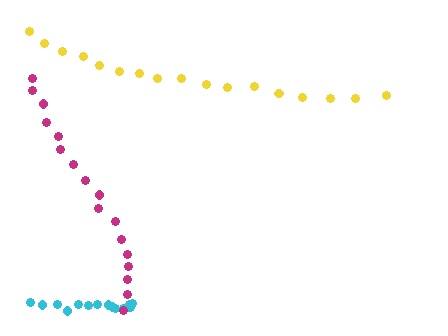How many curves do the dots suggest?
There are 3 distinct paths.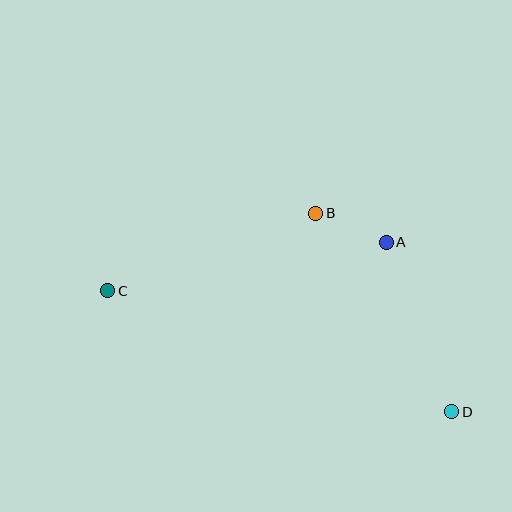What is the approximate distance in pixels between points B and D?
The distance between B and D is approximately 241 pixels.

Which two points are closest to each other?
Points A and B are closest to each other.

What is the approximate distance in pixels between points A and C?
The distance between A and C is approximately 283 pixels.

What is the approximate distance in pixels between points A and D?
The distance between A and D is approximately 182 pixels.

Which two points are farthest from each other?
Points C and D are farthest from each other.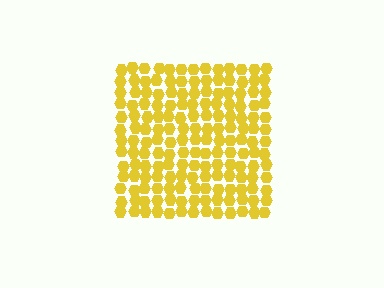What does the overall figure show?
The overall figure shows a square.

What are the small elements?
The small elements are hexagons.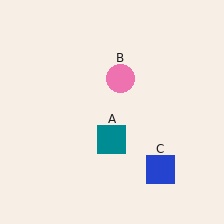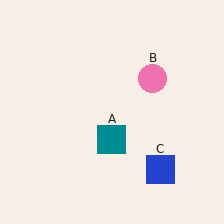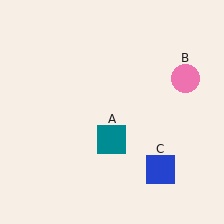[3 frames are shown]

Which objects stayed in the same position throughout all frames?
Teal square (object A) and blue square (object C) remained stationary.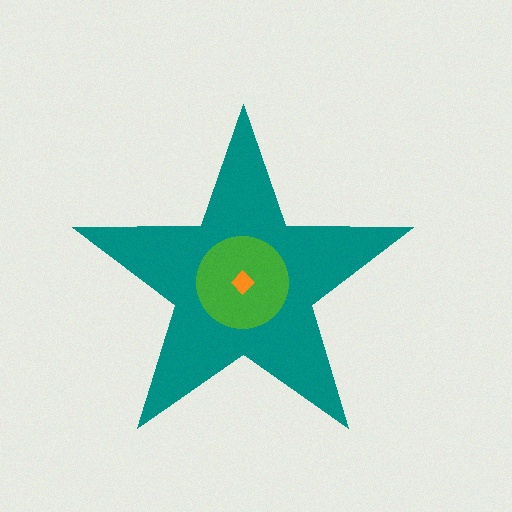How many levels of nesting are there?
3.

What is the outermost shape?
The teal star.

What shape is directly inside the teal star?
The green circle.